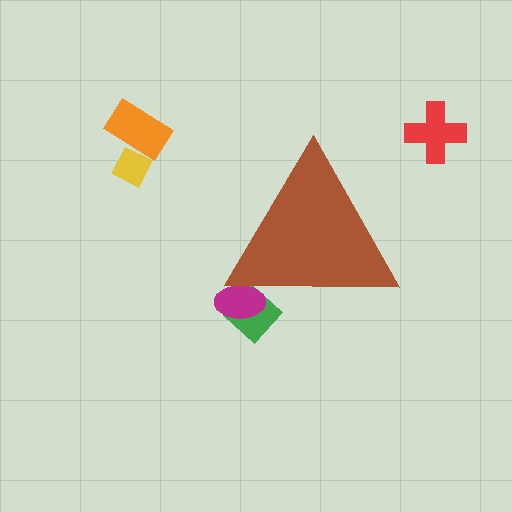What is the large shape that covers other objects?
A brown triangle.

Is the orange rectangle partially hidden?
No, the orange rectangle is fully visible.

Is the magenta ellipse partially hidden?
Yes, the magenta ellipse is partially hidden behind the brown triangle.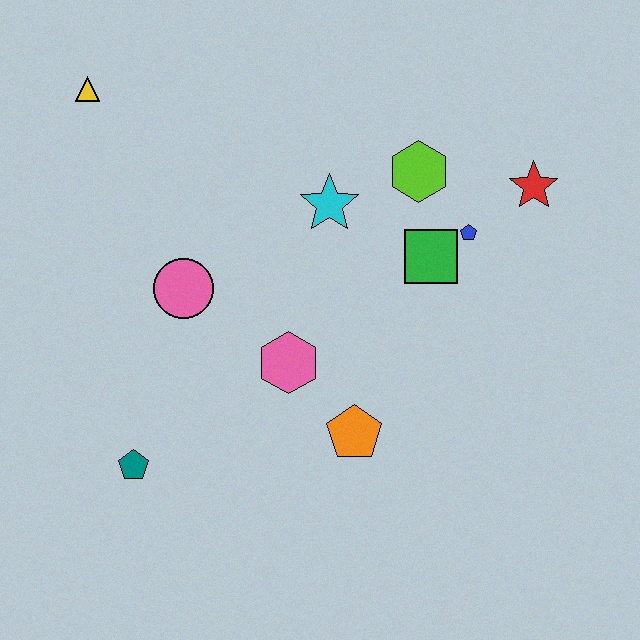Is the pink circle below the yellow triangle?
Yes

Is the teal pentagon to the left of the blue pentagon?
Yes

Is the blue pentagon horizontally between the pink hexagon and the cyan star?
No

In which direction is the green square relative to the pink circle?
The green square is to the right of the pink circle.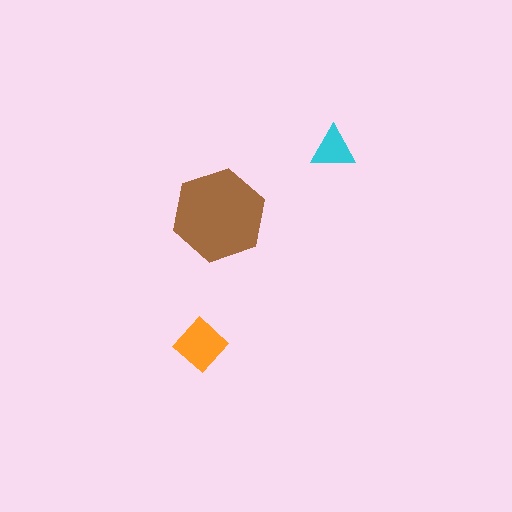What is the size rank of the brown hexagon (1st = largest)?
1st.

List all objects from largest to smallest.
The brown hexagon, the orange diamond, the cyan triangle.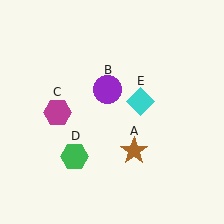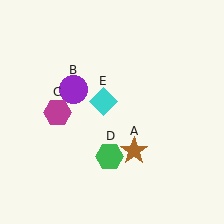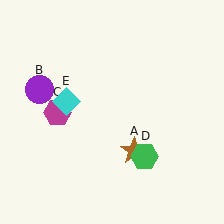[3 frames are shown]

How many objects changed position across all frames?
3 objects changed position: purple circle (object B), green hexagon (object D), cyan diamond (object E).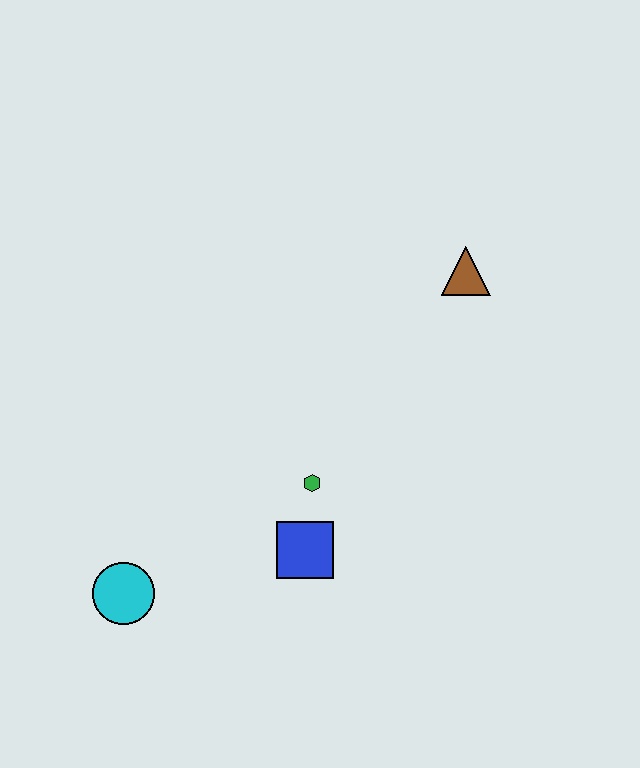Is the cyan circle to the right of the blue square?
No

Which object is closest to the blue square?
The green hexagon is closest to the blue square.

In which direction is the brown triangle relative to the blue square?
The brown triangle is above the blue square.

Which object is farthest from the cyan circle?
The brown triangle is farthest from the cyan circle.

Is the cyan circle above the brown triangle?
No